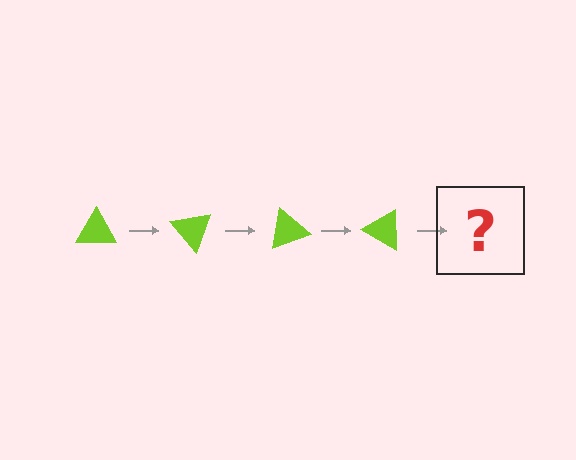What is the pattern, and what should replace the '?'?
The pattern is that the triangle rotates 50 degrees each step. The '?' should be a lime triangle rotated 200 degrees.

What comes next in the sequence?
The next element should be a lime triangle rotated 200 degrees.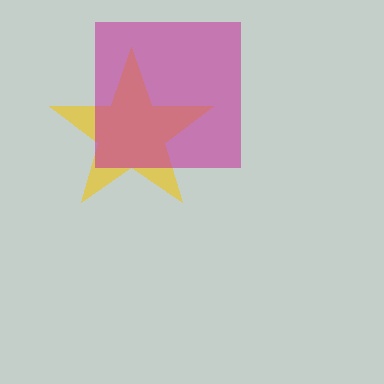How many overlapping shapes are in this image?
There are 2 overlapping shapes in the image.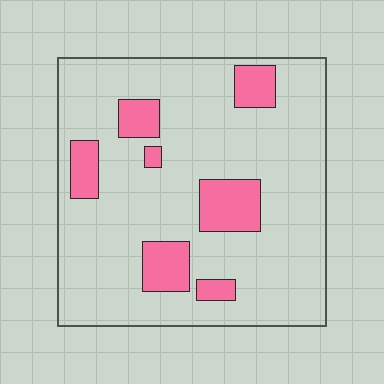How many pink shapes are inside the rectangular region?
7.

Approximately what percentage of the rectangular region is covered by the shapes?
Approximately 15%.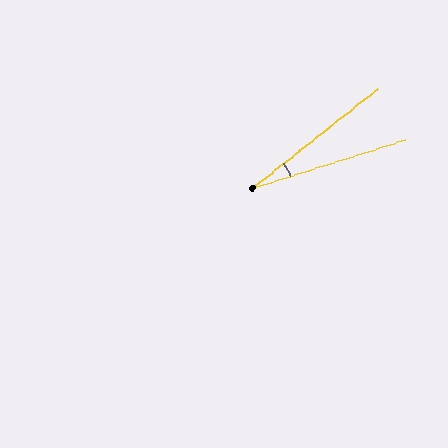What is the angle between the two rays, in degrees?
Approximately 21 degrees.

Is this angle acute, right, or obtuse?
It is acute.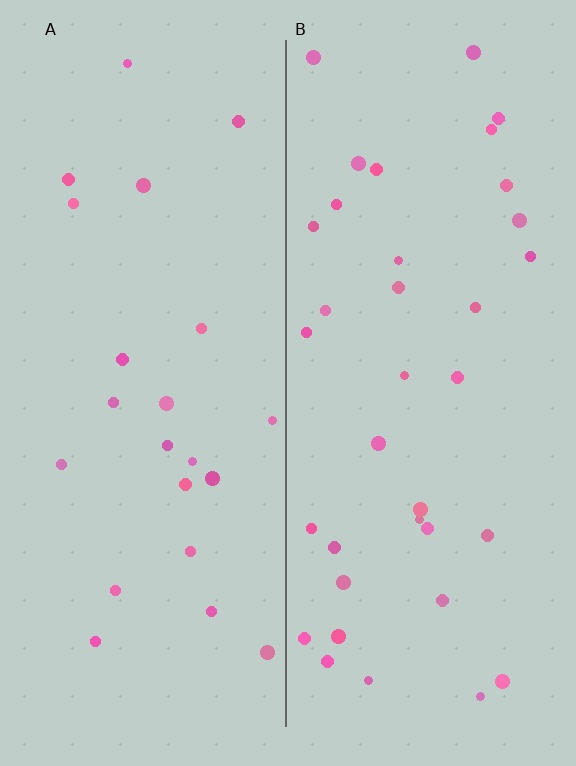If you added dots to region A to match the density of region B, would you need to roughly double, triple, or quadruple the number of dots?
Approximately double.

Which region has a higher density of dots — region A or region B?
B (the right).